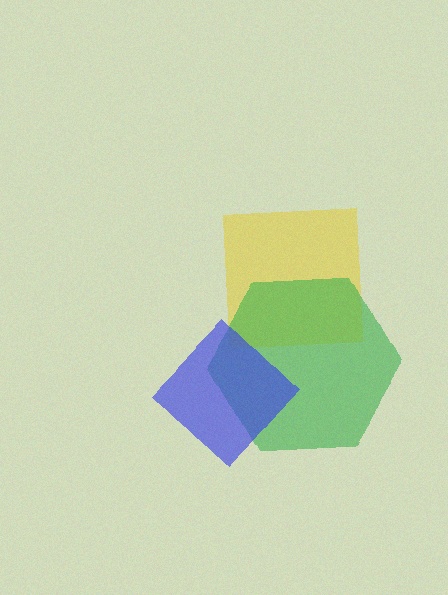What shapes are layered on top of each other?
The layered shapes are: a yellow square, a green hexagon, a blue diamond.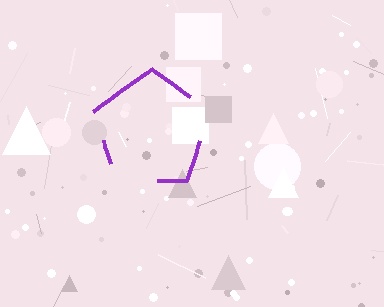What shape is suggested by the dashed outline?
The dashed outline suggests a pentagon.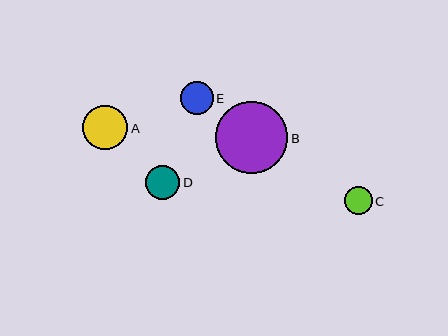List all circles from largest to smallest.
From largest to smallest: B, A, D, E, C.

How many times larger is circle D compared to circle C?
Circle D is approximately 1.2 times the size of circle C.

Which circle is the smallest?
Circle C is the smallest with a size of approximately 28 pixels.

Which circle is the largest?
Circle B is the largest with a size of approximately 72 pixels.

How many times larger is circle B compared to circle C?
Circle B is approximately 2.6 times the size of circle C.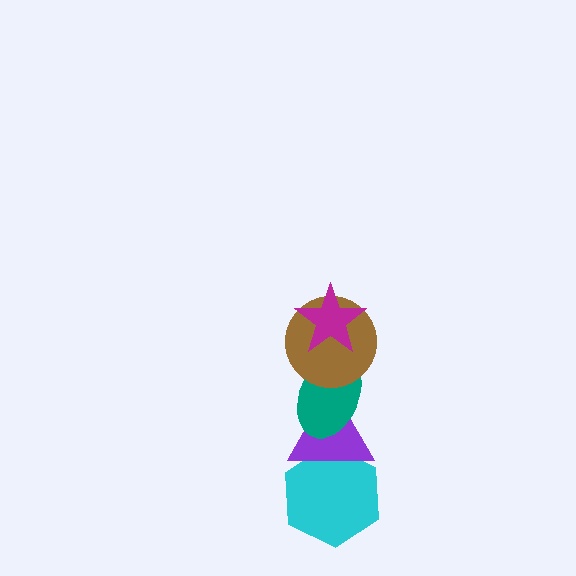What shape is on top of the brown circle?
The magenta star is on top of the brown circle.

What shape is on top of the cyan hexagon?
The purple triangle is on top of the cyan hexagon.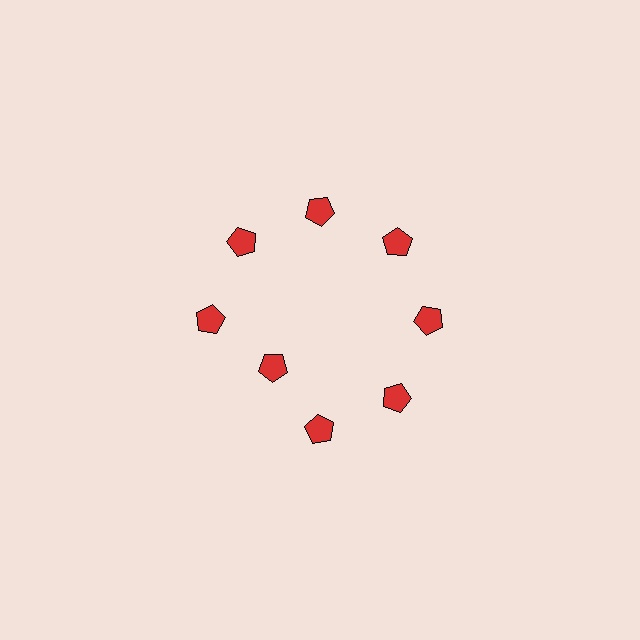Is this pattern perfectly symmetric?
No. The 8 red pentagons are arranged in a ring, but one element near the 8 o'clock position is pulled inward toward the center, breaking the 8-fold rotational symmetry.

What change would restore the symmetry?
The symmetry would be restored by moving it outward, back onto the ring so that all 8 pentagons sit at equal angles and equal distance from the center.